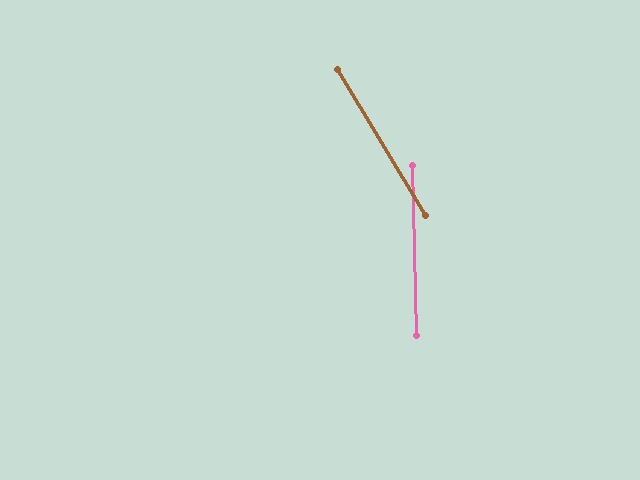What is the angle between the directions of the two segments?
Approximately 30 degrees.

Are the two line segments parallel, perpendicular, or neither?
Neither parallel nor perpendicular — they differ by about 30°.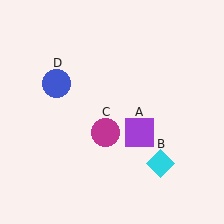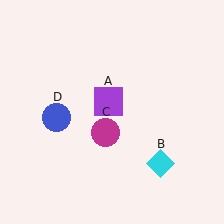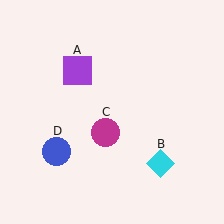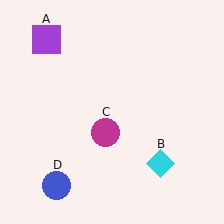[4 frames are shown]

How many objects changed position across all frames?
2 objects changed position: purple square (object A), blue circle (object D).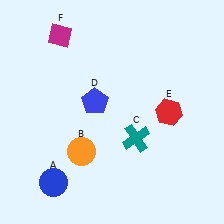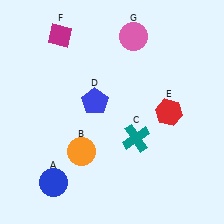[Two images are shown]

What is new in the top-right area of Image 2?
A pink circle (G) was added in the top-right area of Image 2.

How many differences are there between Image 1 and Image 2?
There is 1 difference between the two images.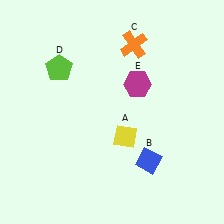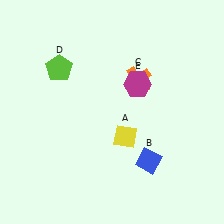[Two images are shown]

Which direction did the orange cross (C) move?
The orange cross (C) moved down.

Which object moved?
The orange cross (C) moved down.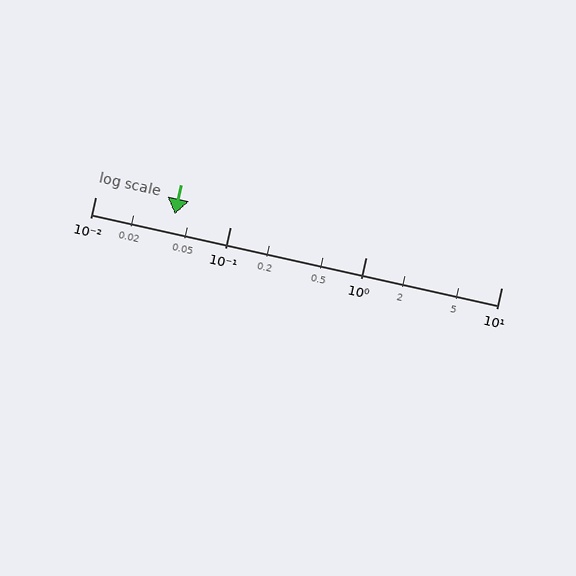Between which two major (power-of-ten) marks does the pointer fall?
The pointer is between 0.01 and 0.1.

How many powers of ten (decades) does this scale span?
The scale spans 3 decades, from 0.01 to 10.